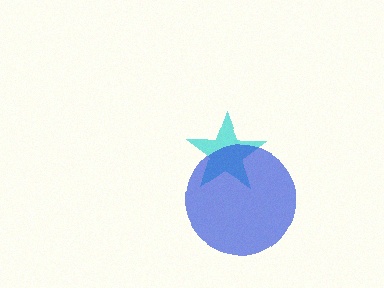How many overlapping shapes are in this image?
There are 2 overlapping shapes in the image.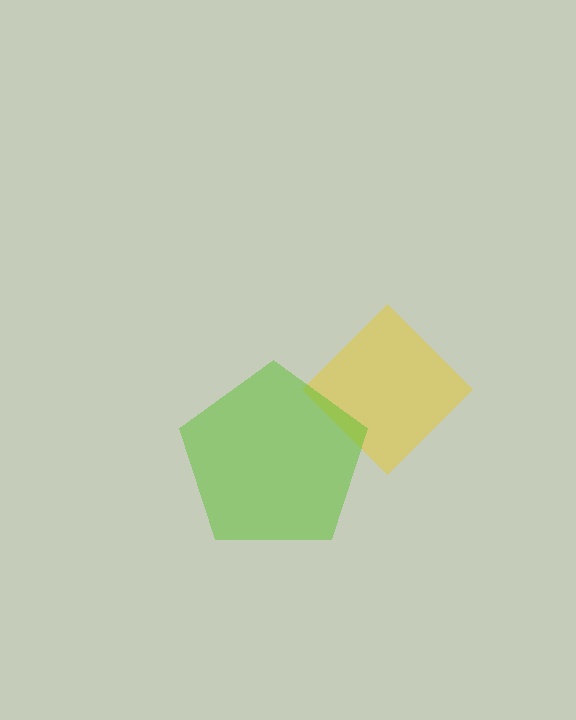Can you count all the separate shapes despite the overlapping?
Yes, there are 2 separate shapes.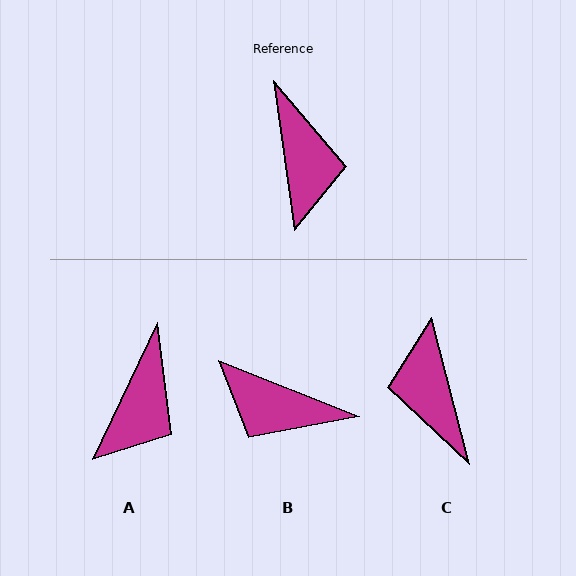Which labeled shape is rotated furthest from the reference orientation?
C, about 173 degrees away.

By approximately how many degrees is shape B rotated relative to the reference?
Approximately 120 degrees clockwise.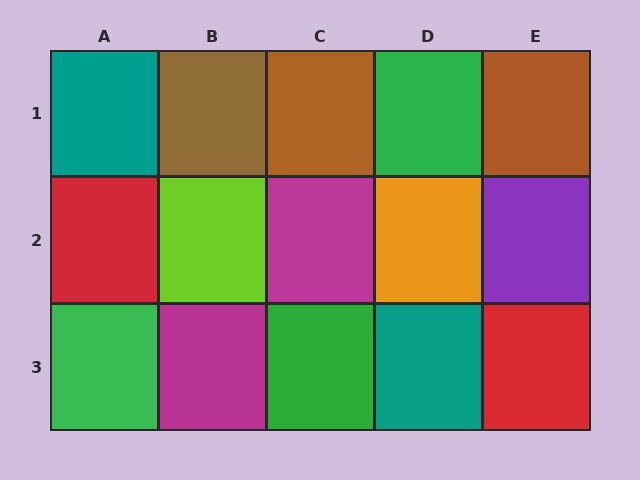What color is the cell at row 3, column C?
Green.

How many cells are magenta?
2 cells are magenta.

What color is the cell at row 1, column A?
Teal.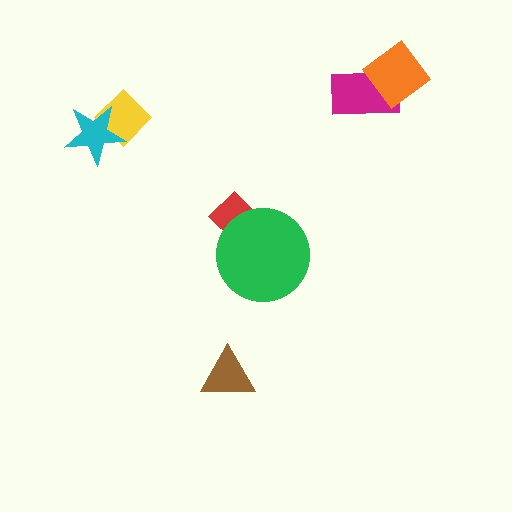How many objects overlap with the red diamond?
1 object overlaps with the red diamond.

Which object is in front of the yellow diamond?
The cyan star is in front of the yellow diamond.